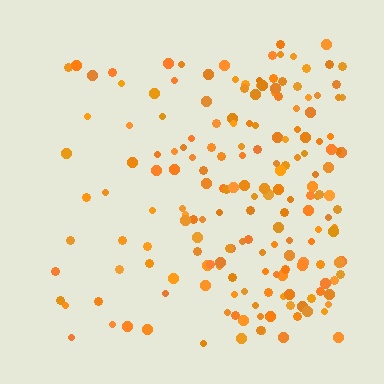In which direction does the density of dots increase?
From left to right, with the right side densest.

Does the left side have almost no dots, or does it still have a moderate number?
Still a moderate number, just noticeably fewer than the right.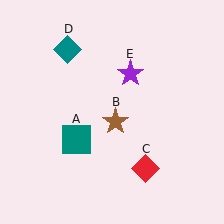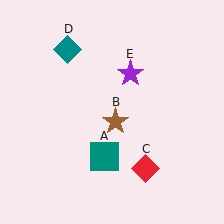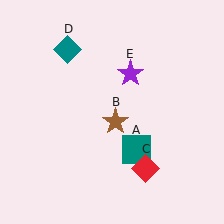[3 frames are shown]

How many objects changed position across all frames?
1 object changed position: teal square (object A).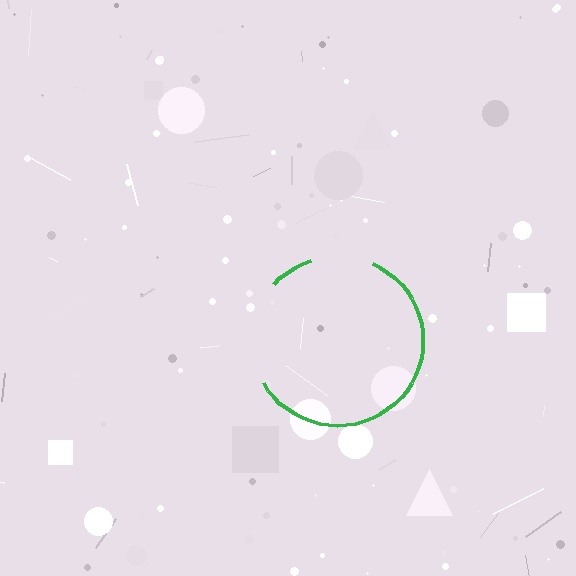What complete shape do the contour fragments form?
The contour fragments form a circle.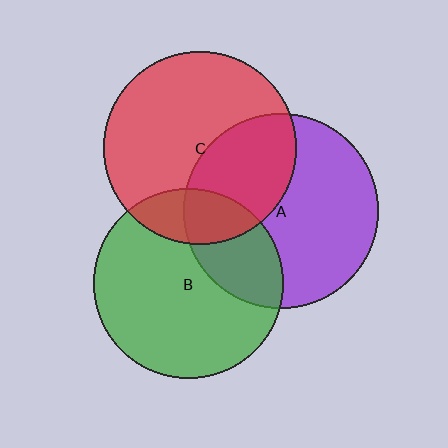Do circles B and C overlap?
Yes.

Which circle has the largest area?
Circle A (purple).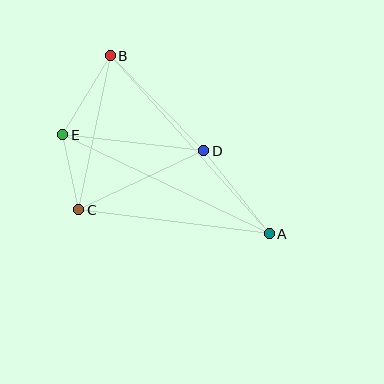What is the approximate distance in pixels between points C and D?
The distance between C and D is approximately 138 pixels.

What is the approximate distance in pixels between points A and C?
The distance between A and C is approximately 192 pixels.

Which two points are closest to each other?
Points C and E are closest to each other.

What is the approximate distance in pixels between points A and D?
The distance between A and D is approximately 106 pixels.